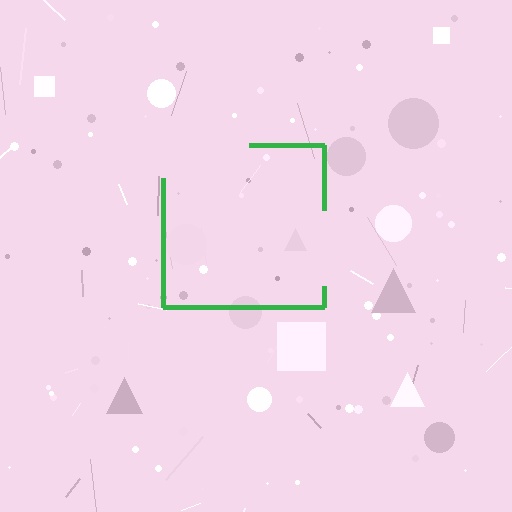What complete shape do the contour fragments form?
The contour fragments form a square.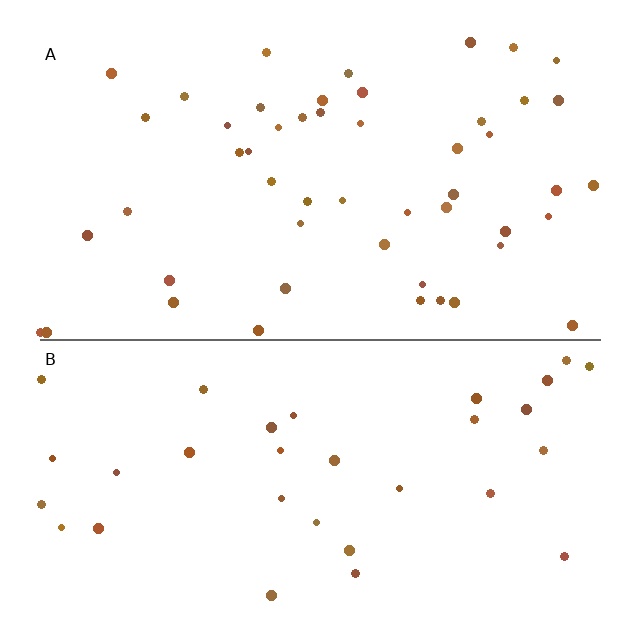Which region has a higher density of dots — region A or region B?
A (the top).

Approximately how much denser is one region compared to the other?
Approximately 1.6× — region A over region B.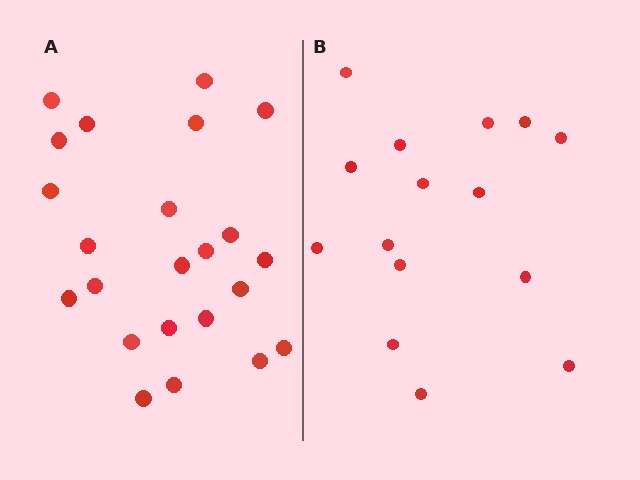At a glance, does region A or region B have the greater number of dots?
Region A (the left region) has more dots.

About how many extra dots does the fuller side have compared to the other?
Region A has roughly 8 or so more dots than region B.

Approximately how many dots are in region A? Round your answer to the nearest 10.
About 20 dots. (The exact count is 23, which rounds to 20.)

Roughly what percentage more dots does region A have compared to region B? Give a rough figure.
About 55% more.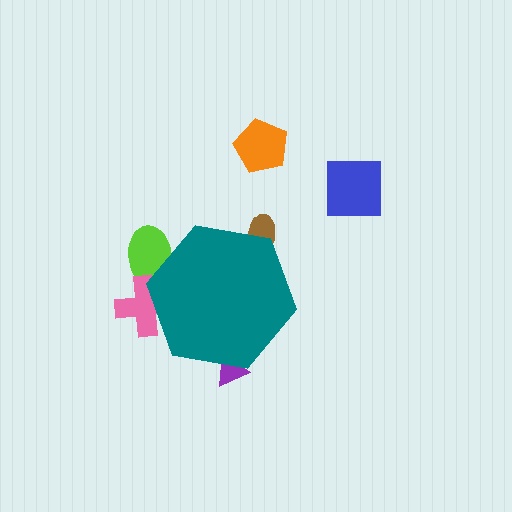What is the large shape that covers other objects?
A teal hexagon.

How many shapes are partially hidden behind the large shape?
4 shapes are partially hidden.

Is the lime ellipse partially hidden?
Yes, the lime ellipse is partially hidden behind the teal hexagon.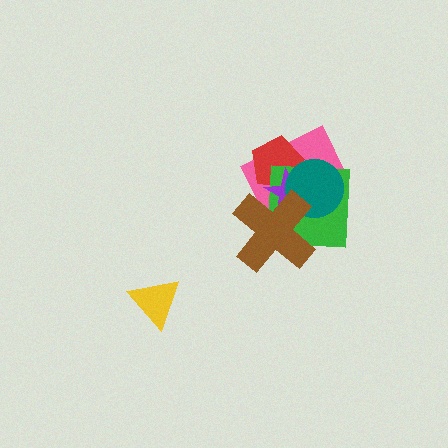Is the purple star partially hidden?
Yes, it is partially covered by another shape.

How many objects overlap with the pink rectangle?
5 objects overlap with the pink rectangle.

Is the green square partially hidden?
Yes, it is partially covered by another shape.